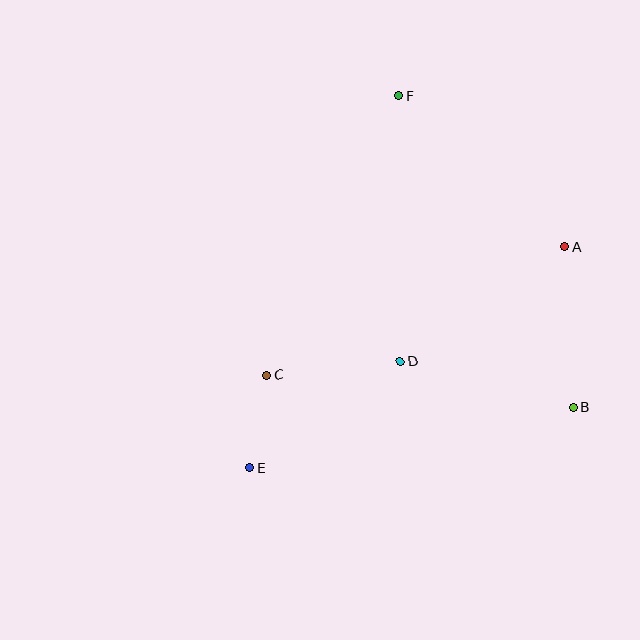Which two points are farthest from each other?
Points E and F are farthest from each other.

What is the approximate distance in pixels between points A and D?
The distance between A and D is approximately 200 pixels.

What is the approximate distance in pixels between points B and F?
The distance between B and F is approximately 356 pixels.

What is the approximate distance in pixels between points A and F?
The distance between A and F is approximately 224 pixels.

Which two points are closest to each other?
Points C and E are closest to each other.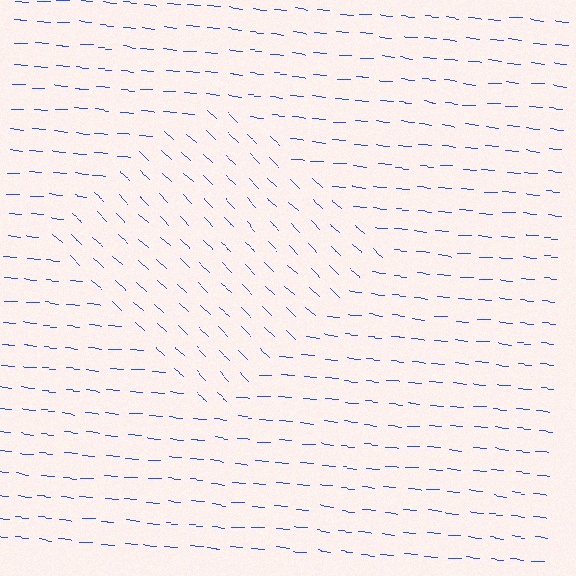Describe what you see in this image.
The image is filled with small blue line segments. A diamond region in the image has lines oriented differently from the surrounding lines, creating a visible texture boundary.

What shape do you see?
I see a diamond.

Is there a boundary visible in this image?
Yes, there is a texture boundary formed by a change in line orientation.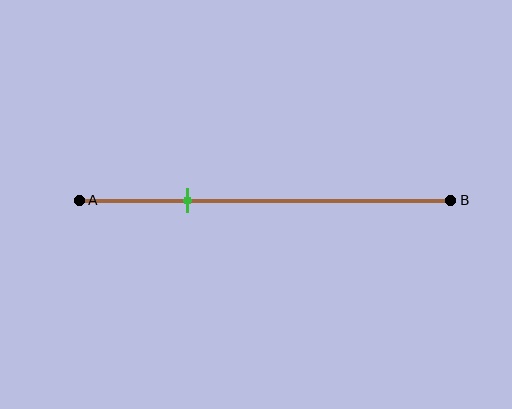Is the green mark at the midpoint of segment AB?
No, the mark is at about 30% from A, not at the 50% midpoint.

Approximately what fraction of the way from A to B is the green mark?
The green mark is approximately 30% of the way from A to B.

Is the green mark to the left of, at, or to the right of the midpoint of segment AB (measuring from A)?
The green mark is to the left of the midpoint of segment AB.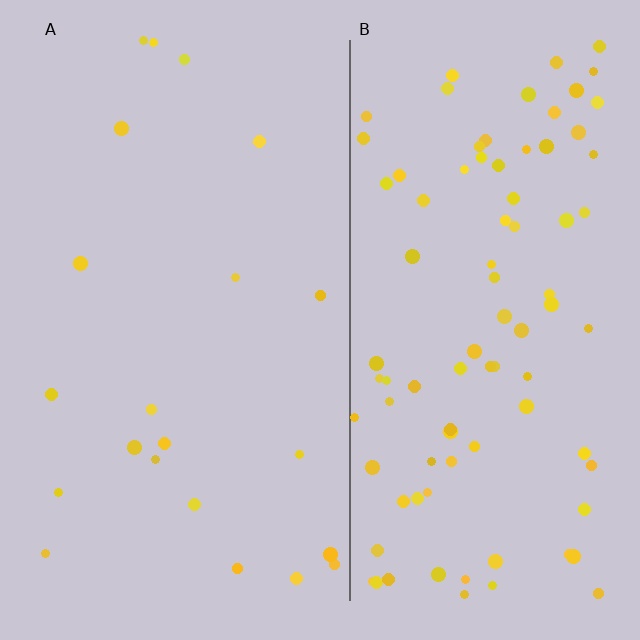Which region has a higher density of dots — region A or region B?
B (the right).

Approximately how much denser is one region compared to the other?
Approximately 4.2× — region B over region A.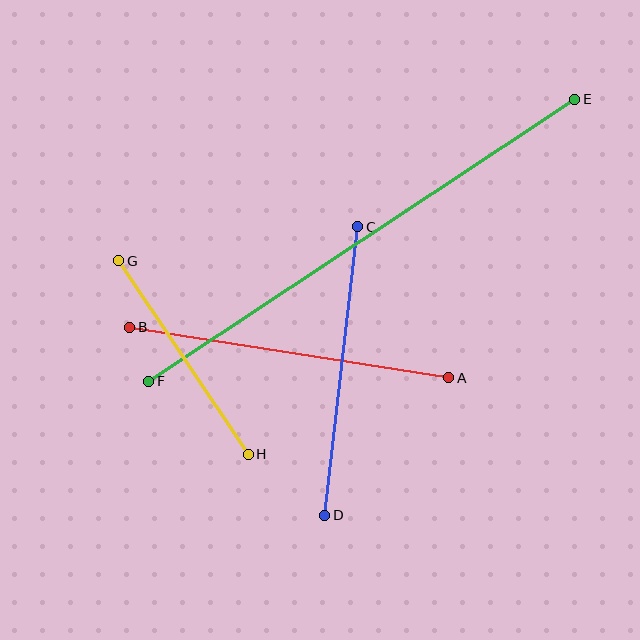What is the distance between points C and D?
The distance is approximately 291 pixels.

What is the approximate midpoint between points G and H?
The midpoint is at approximately (183, 357) pixels.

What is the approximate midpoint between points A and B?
The midpoint is at approximately (289, 353) pixels.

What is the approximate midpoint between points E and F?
The midpoint is at approximately (362, 240) pixels.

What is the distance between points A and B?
The distance is approximately 323 pixels.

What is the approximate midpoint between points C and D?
The midpoint is at approximately (341, 371) pixels.